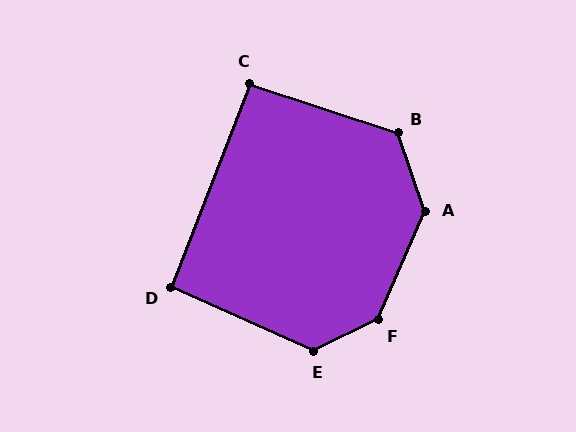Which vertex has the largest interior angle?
F, at approximately 139 degrees.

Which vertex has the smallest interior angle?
D, at approximately 93 degrees.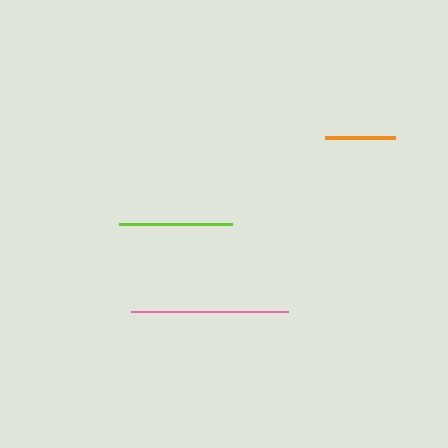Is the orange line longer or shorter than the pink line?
The pink line is longer than the orange line.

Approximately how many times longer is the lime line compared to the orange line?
The lime line is approximately 1.6 times the length of the orange line.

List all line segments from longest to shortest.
From longest to shortest: pink, lime, orange.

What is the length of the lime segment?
The lime segment is approximately 114 pixels long.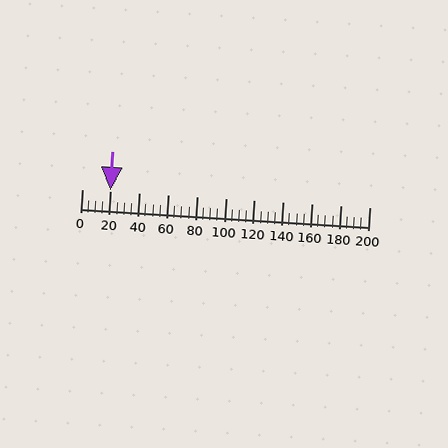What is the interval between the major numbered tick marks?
The major tick marks are spaced 20 units apart.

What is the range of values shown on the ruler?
The ruler shows values from 0 to 200.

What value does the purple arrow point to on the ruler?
The purple arrow points to approximately 20.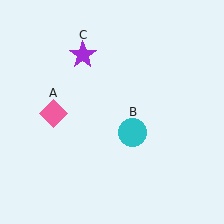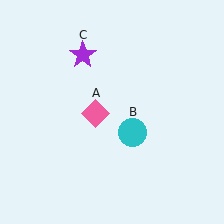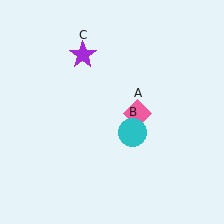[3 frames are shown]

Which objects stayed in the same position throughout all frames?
Cyan circle (object B) and purple star (object C) remained stationary.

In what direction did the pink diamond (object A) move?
The pink diamond (object A) moved right.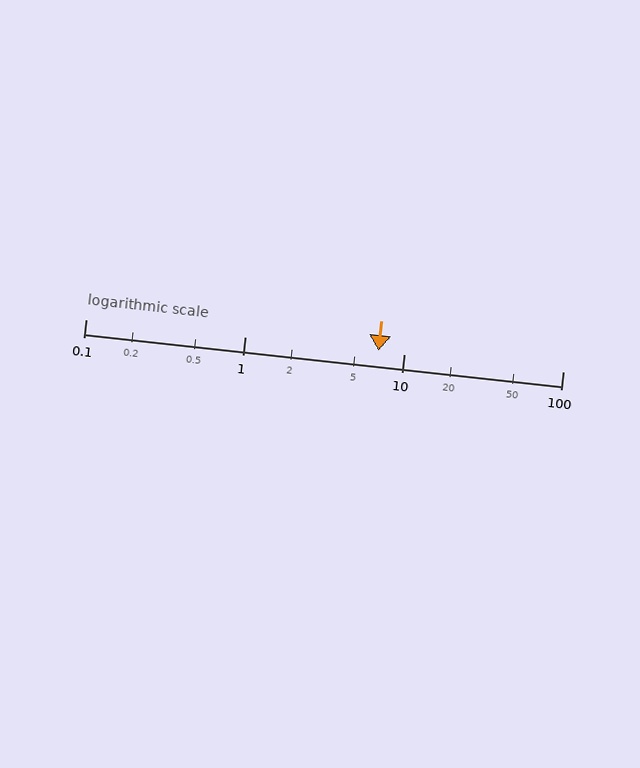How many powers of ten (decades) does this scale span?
The scale spans 3 decades, from 0.1 to 100.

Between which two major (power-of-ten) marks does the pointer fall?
The pointer is between 1 and 10.